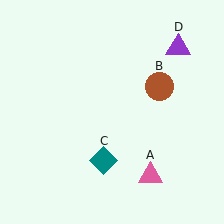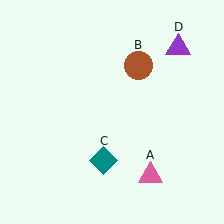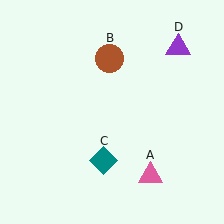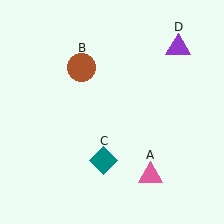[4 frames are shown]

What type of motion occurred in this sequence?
The brown circle (object B) rotated counterclockwise around the center of the scene.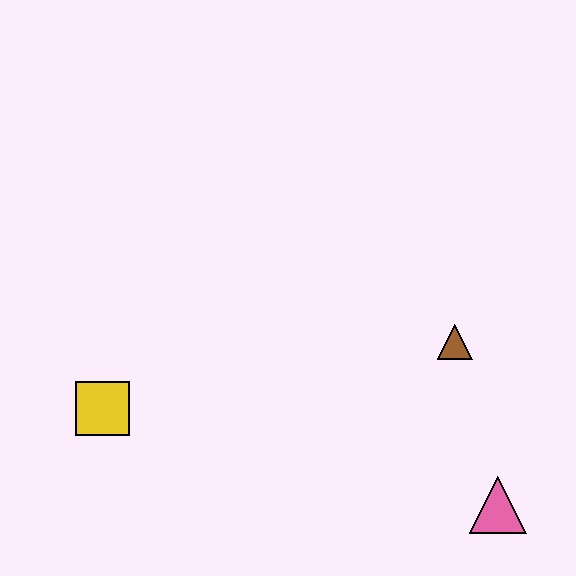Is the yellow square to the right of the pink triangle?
No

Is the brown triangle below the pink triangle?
No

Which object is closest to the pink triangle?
The brown triangle is closest to the pink triangle.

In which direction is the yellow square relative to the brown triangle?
The yellow square is to the left of the brown triangle.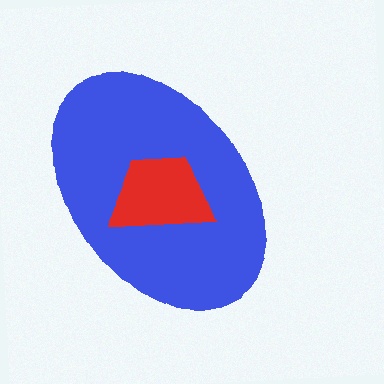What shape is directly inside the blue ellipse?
The red trapezoid.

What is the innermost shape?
The red trapezoid.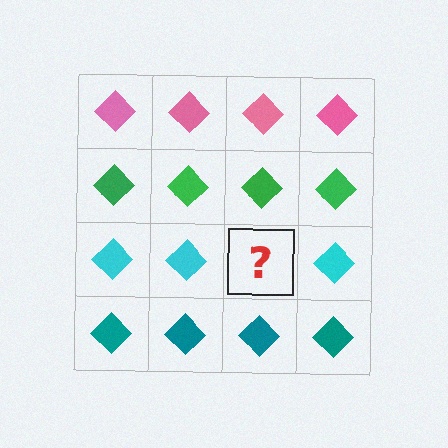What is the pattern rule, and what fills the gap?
The rule is that each row has a consistent color. The gap should be filled with a cyan diamond.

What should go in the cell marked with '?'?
The missing cell should contain a cyan diamond.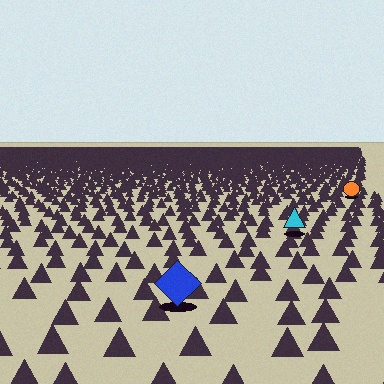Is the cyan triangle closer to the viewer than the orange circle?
Yes. The cyan triangle is closer — you can tell from the texture gradient: the ground texture is coarser near it.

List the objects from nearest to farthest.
From nearest to farthest: the blue diamond, the cyan triangle, the orange circle.